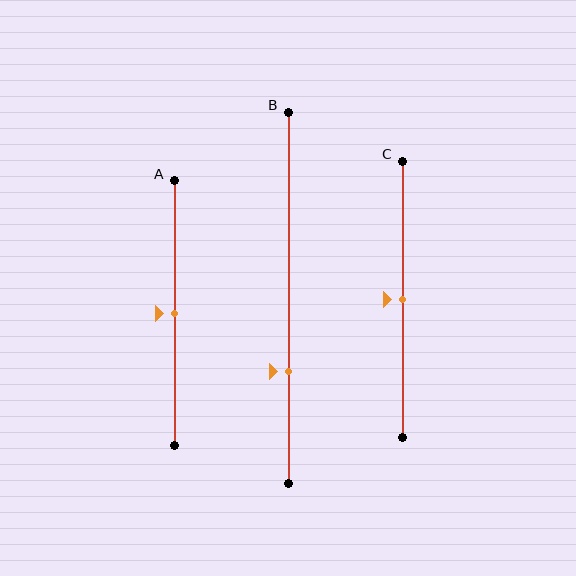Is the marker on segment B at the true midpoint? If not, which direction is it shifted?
No, the marker on segment B is shifted downward by about 20% of the segment length.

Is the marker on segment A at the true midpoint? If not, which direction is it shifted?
Yes, the marker on segment A is at the true midpoint.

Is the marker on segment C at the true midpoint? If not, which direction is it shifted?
Yes, the marker on segment C is at the true midpoint.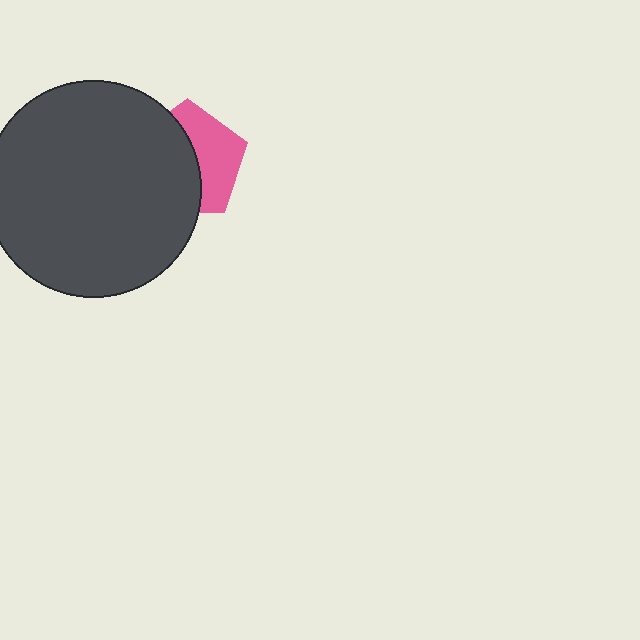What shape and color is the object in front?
The object in front is a dark gray circle.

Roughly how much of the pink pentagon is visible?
A small part of it is visible (roughly 44%).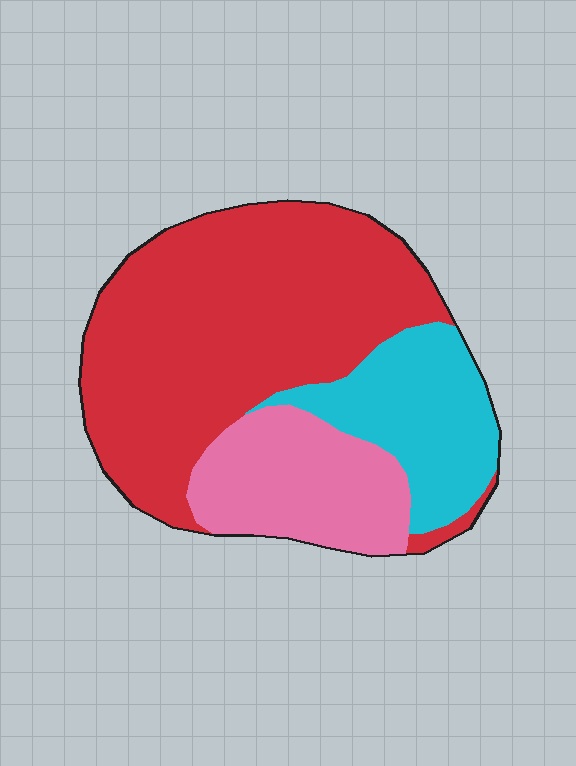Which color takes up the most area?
Red, at roughly 60%.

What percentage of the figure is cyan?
Cyan takes up about one fifth (1/5) of the figure.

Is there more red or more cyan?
Red.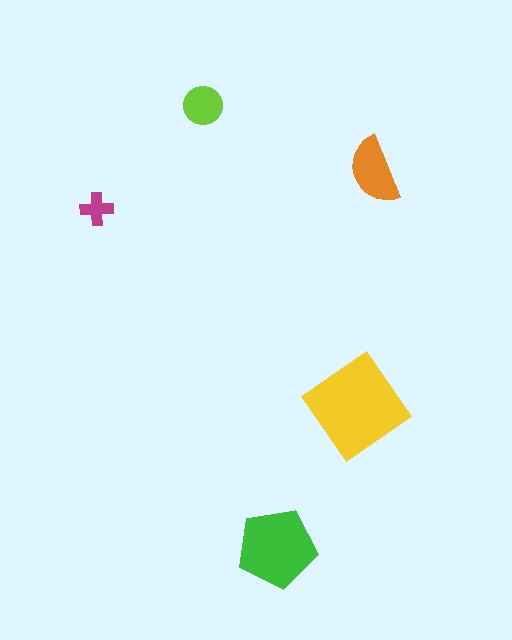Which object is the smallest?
The magenta cross.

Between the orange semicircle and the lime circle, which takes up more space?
The orange semicircle.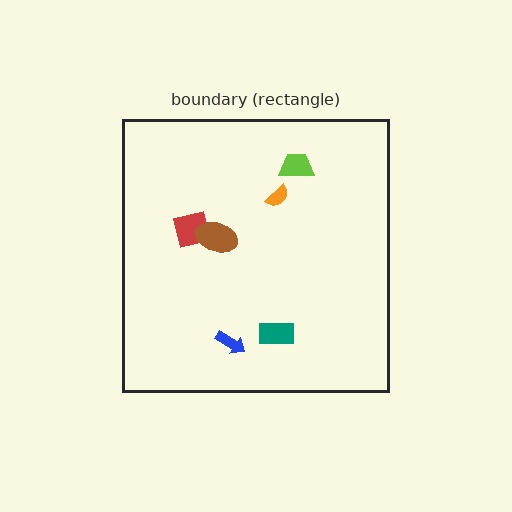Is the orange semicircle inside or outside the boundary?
Inside.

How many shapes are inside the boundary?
6 inside, 0 outside.